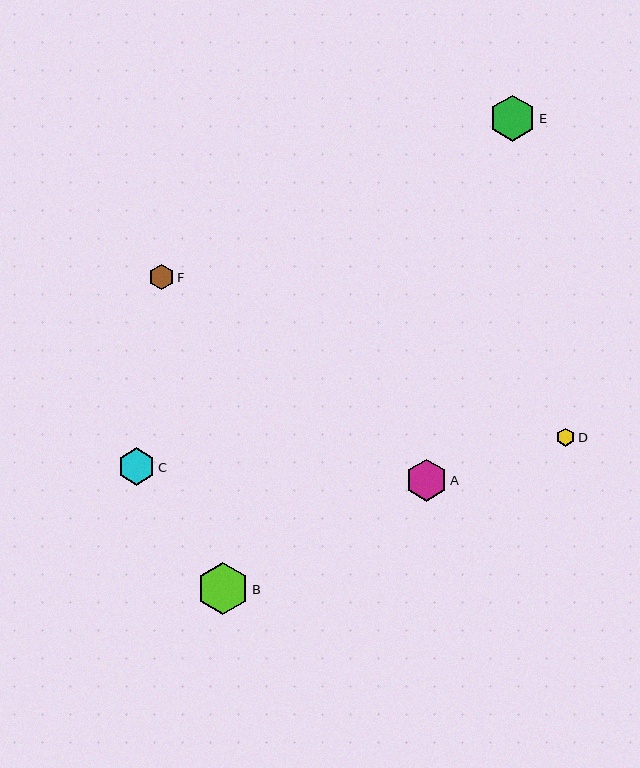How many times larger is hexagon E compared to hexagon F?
Hexagon E is approximately 1.8 times the size of hexagon F.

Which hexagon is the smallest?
Hexagon D is the smallest with a size of approximately 18 pixels.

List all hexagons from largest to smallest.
From largest to smallest: B, E, A, C, F, D.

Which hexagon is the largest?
Hexagon B is the largest with a size of approximately 52 pixels.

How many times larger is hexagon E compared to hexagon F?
Hexagon E is approximately 1.8 times the size of hexagon F.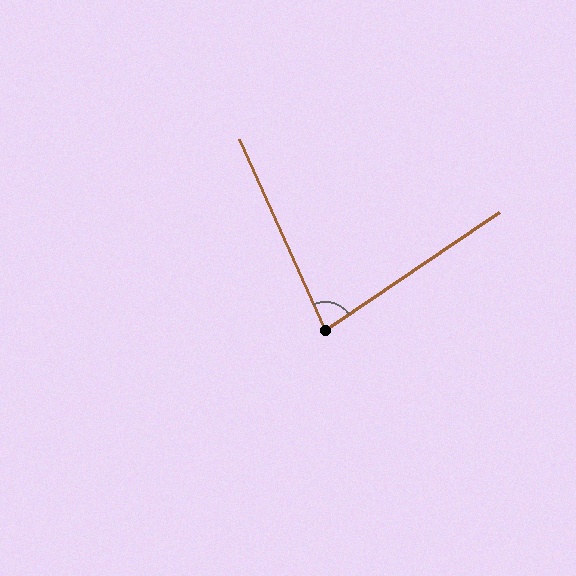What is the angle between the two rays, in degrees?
Approximately 80 degrees.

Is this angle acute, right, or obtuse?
It is acute.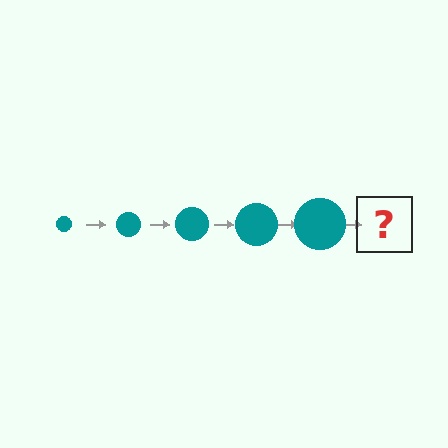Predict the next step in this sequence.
The next step is a teal circle, larger than the previous one.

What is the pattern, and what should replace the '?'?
The pattern is that the circle gets progressively larger each step. The '?' should be a teal circle, larger than the previous one.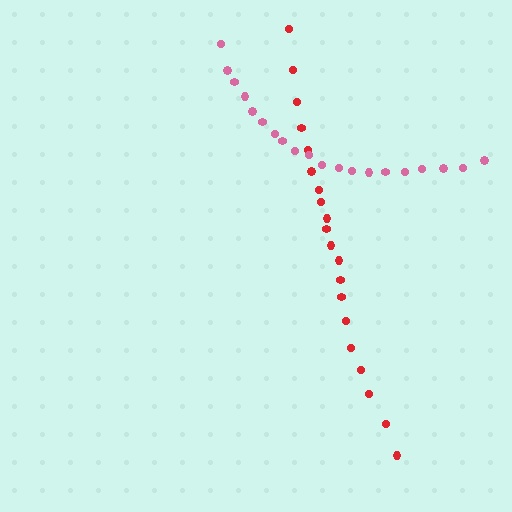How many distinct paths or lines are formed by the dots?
There are 2 distinct paths.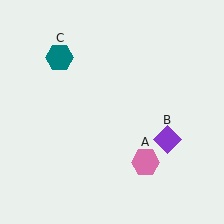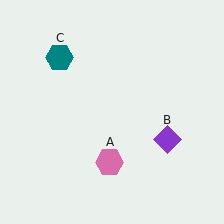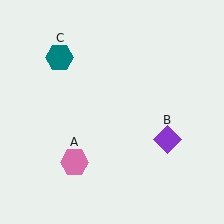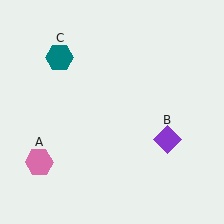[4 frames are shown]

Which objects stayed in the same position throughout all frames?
Purple diamond (object B) and teal hexagon (object C) remained stationary.